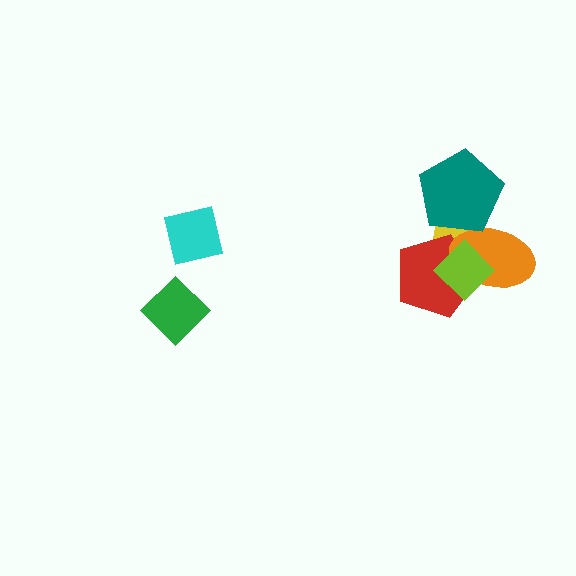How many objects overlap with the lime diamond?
3 objects overlap with the lime diamond.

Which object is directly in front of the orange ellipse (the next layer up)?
The lime diamond is directly in front of the orange ellipse.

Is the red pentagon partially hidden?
Yes, it is partially covered by another shape.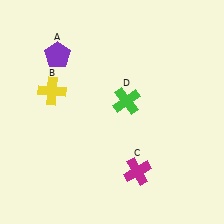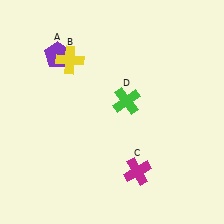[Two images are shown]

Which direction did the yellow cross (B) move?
The yellow cross (B) moved up.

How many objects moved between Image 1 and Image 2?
1 object moved between the two images.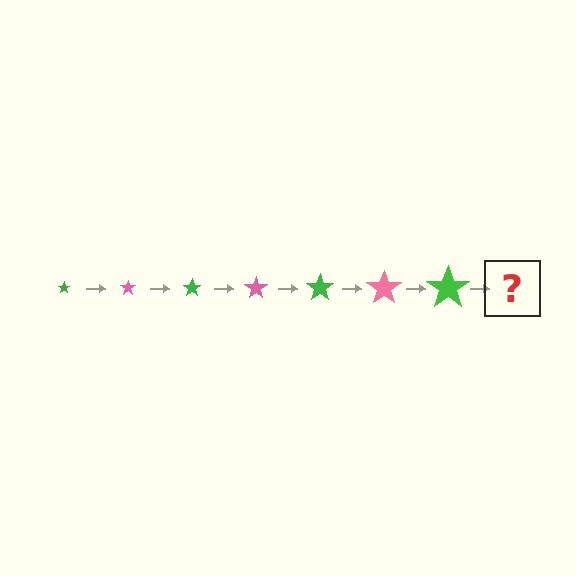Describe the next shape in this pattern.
It should be a pink star, larger than the previous one.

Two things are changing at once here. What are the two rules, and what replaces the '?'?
The two rules are that the star grows larger each step and the color cycles through green and pink. The '?' should be a pink star, larger than the previous one.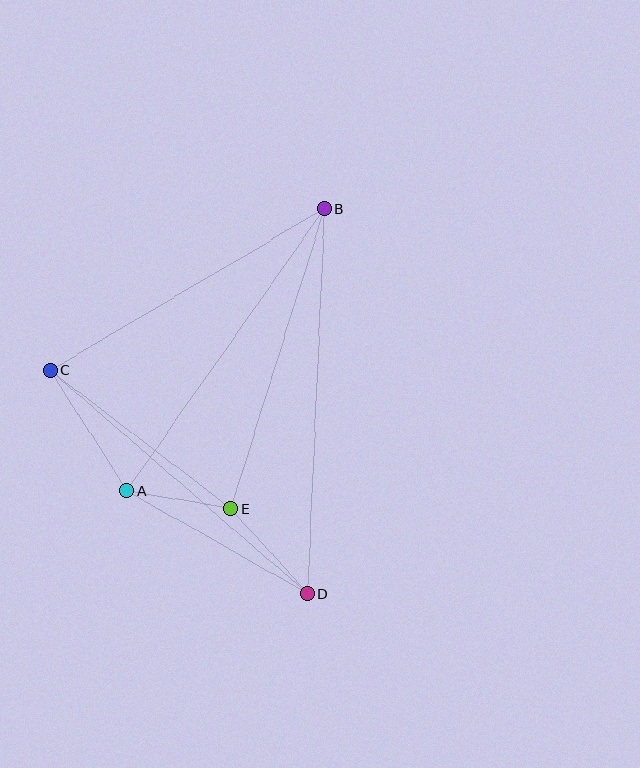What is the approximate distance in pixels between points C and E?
The distance between C and E is approximately 228 pixels.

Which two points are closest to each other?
Points A and E are closest to each other.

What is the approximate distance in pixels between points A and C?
The distance between A and C is approximately 143 pixels.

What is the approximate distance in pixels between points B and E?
The distance between B and E is approximately 314 pixels.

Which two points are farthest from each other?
Points B and D are farthest from each other.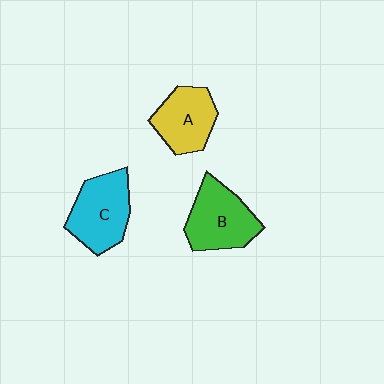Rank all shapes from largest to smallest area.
From largest to smallest: C (cyan), B (green), A (yellow).